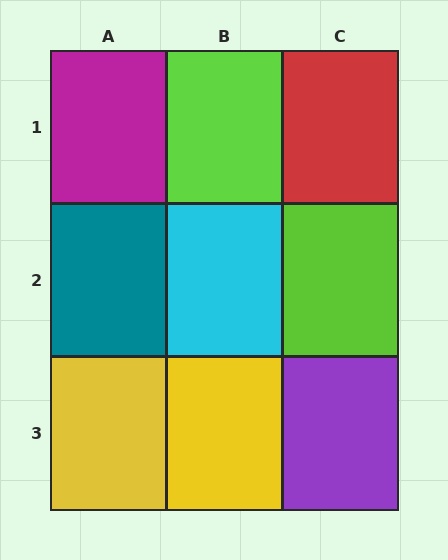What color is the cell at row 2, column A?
Teal.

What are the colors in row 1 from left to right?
Magenta, lime, red.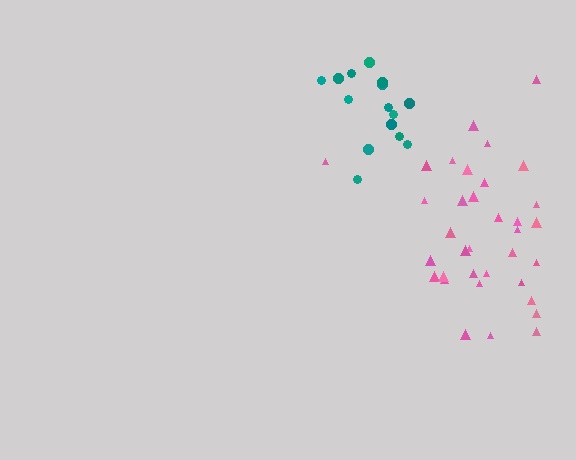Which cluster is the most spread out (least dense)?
Pink.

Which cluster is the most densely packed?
Teal.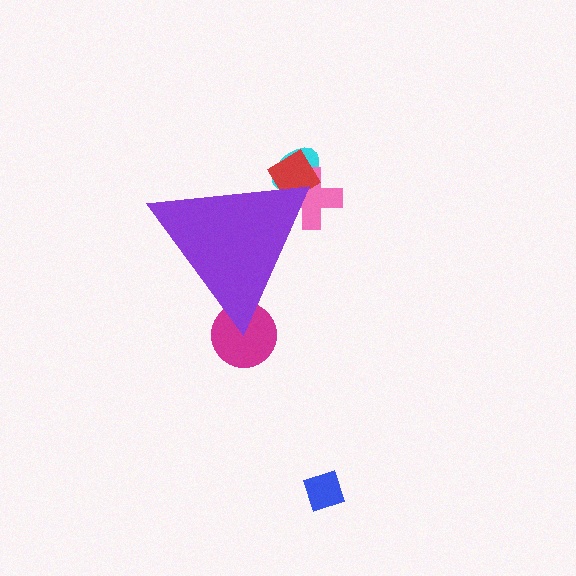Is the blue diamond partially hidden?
No, the blue diamond is fully visible.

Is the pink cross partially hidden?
Yes, the pink cross is partially hidden behind the purple triangle.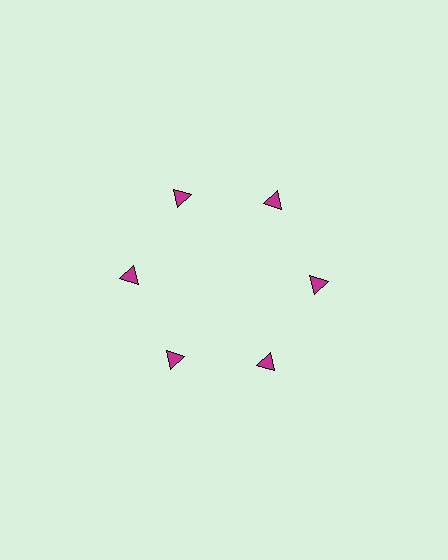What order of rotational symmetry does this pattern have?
This pattern has 6-fold rotational symmetry.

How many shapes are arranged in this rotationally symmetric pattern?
There are 6 shapes, arranged in 6 groups of 1.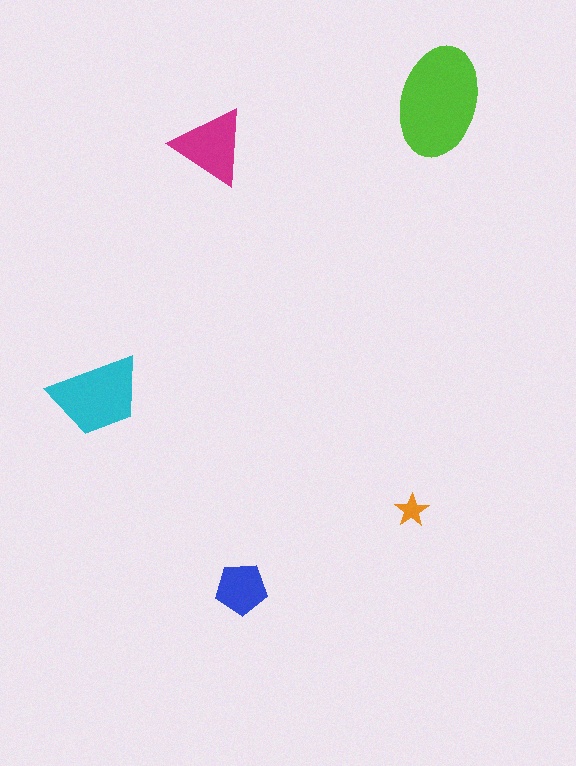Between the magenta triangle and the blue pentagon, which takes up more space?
The magenta triangle.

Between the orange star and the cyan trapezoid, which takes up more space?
The cyan trapezoid.